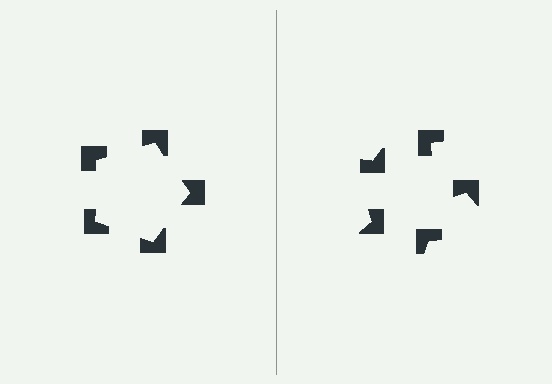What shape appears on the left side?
An illusory pentagon.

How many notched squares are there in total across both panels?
10 — 5 on each side.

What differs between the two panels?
The notched squares are positioned identically on both sides; only the wedge orientations differ. On the left they align to a pentagon; on the right they are misaligned.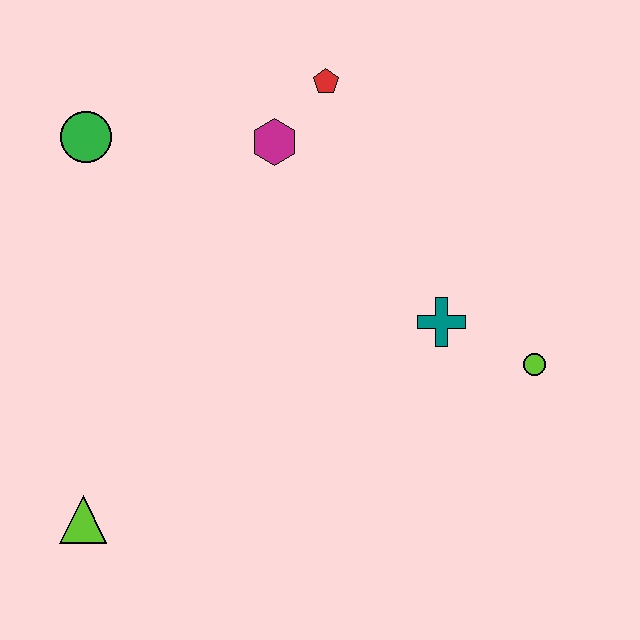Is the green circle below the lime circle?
No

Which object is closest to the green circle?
The magenta hexagon is closest to the green circle.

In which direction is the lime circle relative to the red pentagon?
The lime circle is below the red pentagon.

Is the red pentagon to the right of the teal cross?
No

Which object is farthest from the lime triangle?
The red pentagon is farthest from the lime triangle.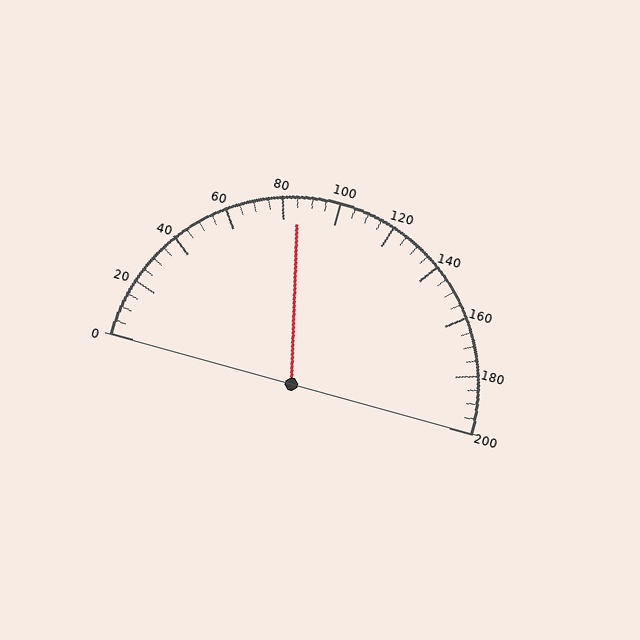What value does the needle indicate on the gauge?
The needle indicates approximately 85.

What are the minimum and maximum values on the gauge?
The gauge ranges from 0 to 200.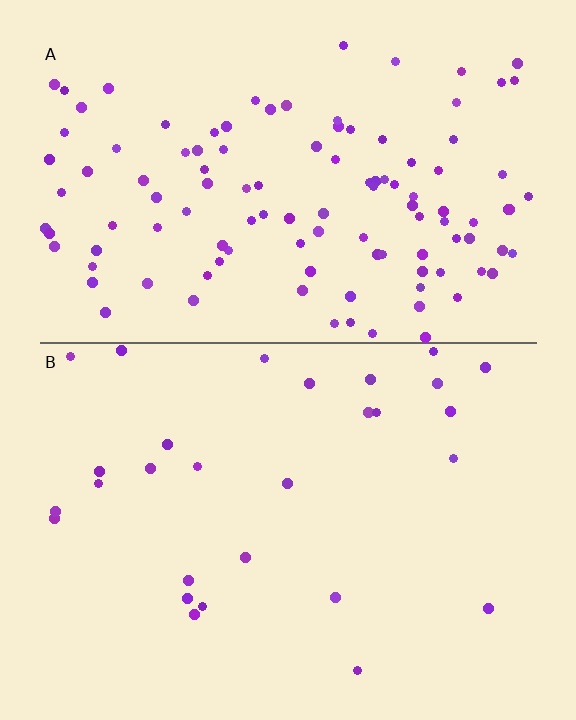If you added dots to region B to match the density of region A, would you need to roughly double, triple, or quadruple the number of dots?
Approximately quadruple.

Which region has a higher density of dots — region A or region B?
A (the top).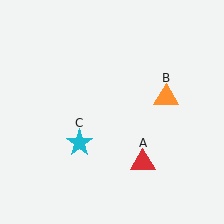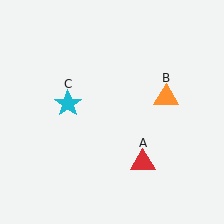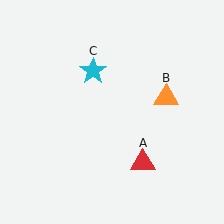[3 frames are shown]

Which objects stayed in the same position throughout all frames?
Red triangle (object A) and orange triangle (object B) remained stationary.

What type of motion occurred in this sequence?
The cyan star (object C) rotated clockwise around the center of the scene.